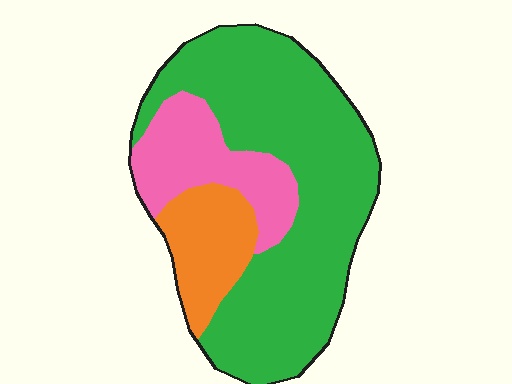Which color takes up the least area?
Orange, at roughly 15%.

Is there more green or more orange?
Green.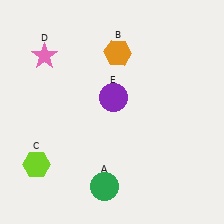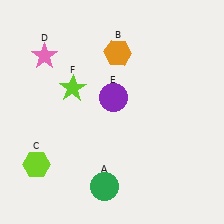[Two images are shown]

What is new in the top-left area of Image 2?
A lime star (F) was added in the top-left area of Image 2.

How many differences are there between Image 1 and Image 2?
There is 1 difference between the two images.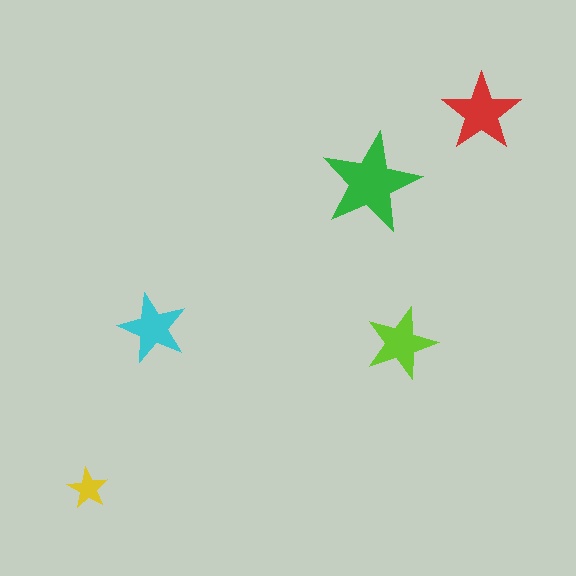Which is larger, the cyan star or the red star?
The red one.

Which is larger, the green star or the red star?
The green one.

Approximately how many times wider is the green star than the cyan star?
About 1.5 times wider.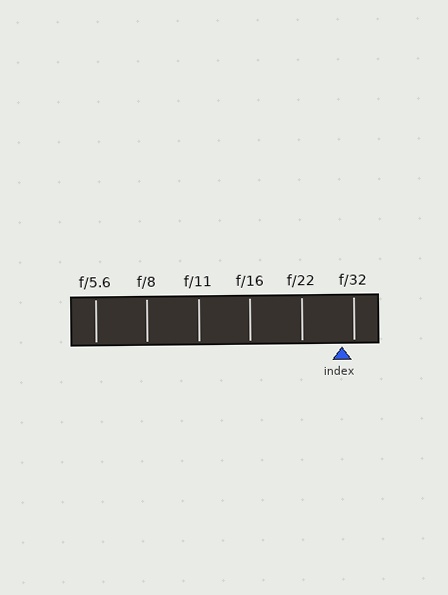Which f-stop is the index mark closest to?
The index mark is closest to f/32.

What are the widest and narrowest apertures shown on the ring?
The widest aperture shown is f/5.6 and the narrowest is f/32.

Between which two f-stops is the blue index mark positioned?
The index mark is between f/22 and f/32.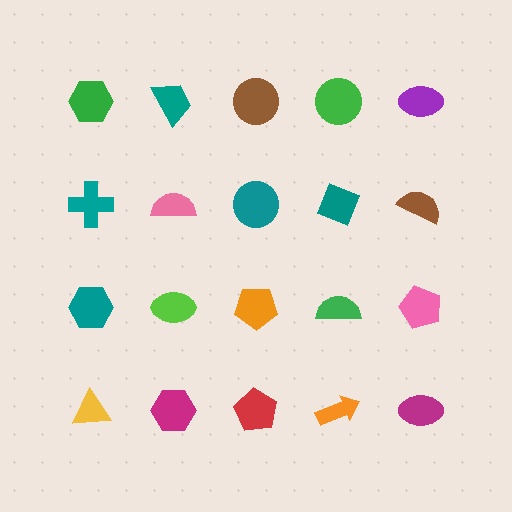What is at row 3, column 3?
An orange pentagon.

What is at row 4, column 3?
A red pentagon.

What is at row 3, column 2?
A lime ellipse.